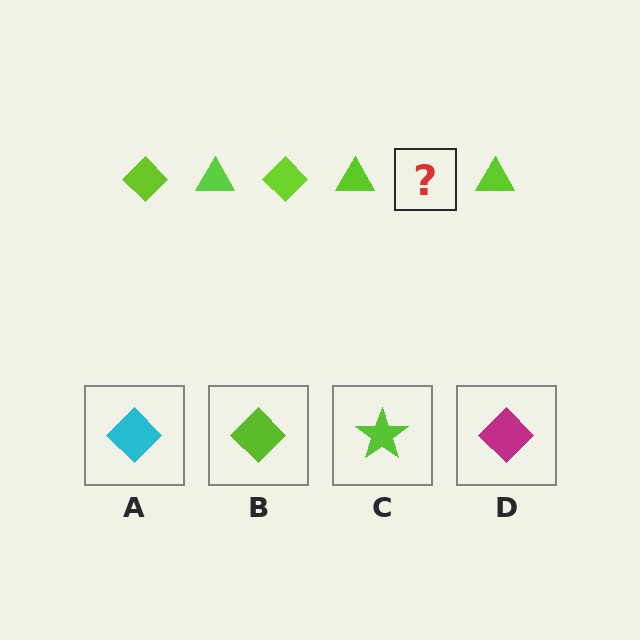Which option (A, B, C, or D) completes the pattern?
B.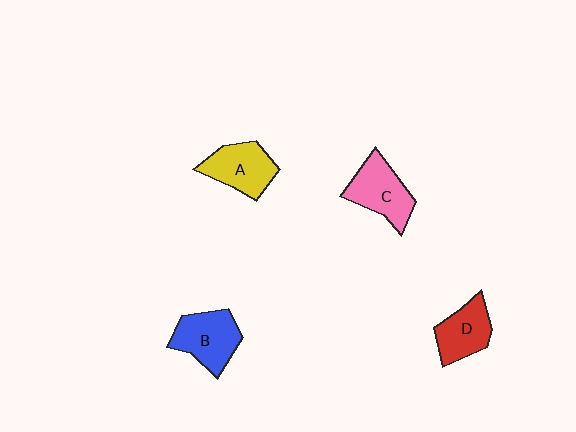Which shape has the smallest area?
Shape D (red).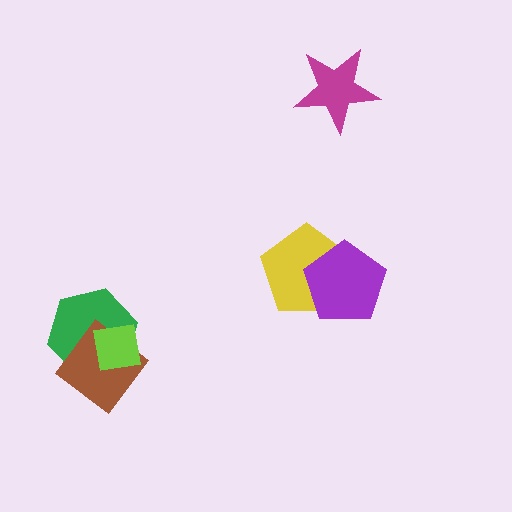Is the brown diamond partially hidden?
Yes, it is partially covered by another shape.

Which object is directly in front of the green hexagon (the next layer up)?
The brown diamond is directly in front of the green hexagon.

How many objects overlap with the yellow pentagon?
1 object overlaps with the yellow pentagon.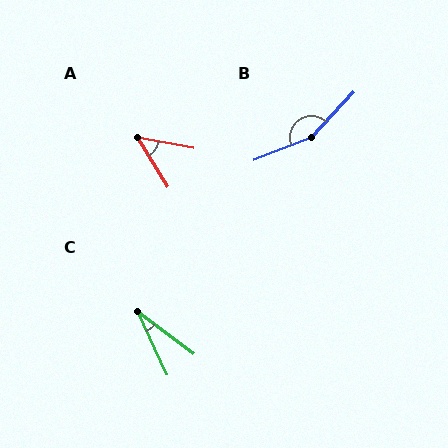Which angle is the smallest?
C, at approximately 29 degrees.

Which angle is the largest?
B, at approximately 154 degrees.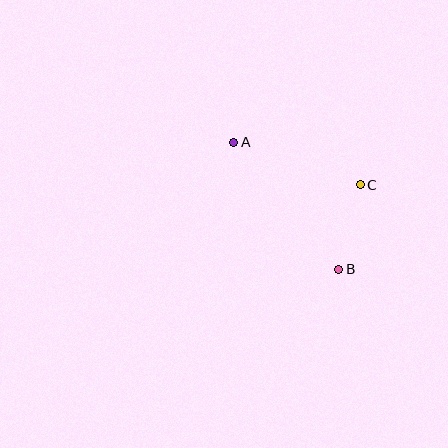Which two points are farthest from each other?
Points A and B are farthest from each other.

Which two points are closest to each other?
Points B and C are closest to each other.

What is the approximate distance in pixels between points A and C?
The distance between A and C is approximately 134 pixels.